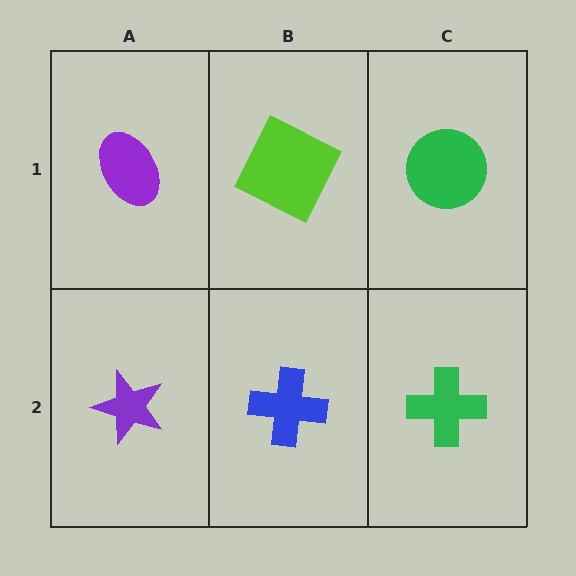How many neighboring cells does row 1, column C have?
2.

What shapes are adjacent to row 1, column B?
A blue cross (row 2, column B), a purple ellipse (row 1, column A), a green circle (row 1, column C).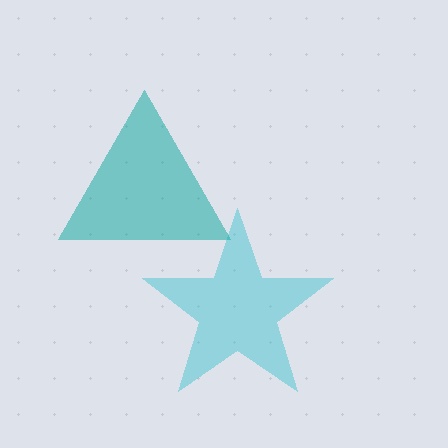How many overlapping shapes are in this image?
There are 2 overlapping shapes in the image.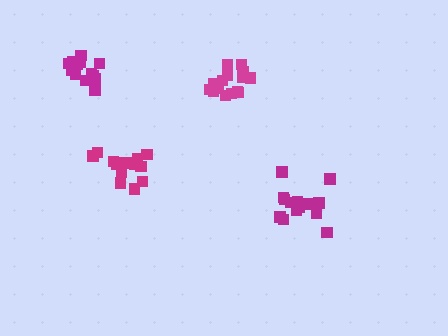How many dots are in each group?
Group 1: 17 dots, Group 2: 14 dots, Group 3: 16 dots, Group 4: 14 dots (61 total).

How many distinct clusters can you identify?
There are 4 distinct clusters.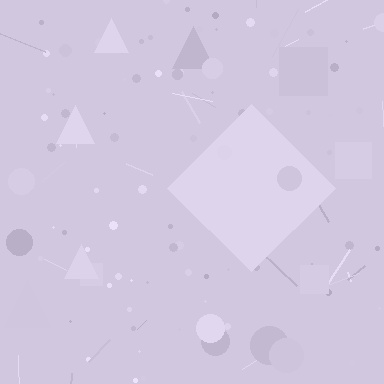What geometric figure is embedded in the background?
A diamond is embedded in the background.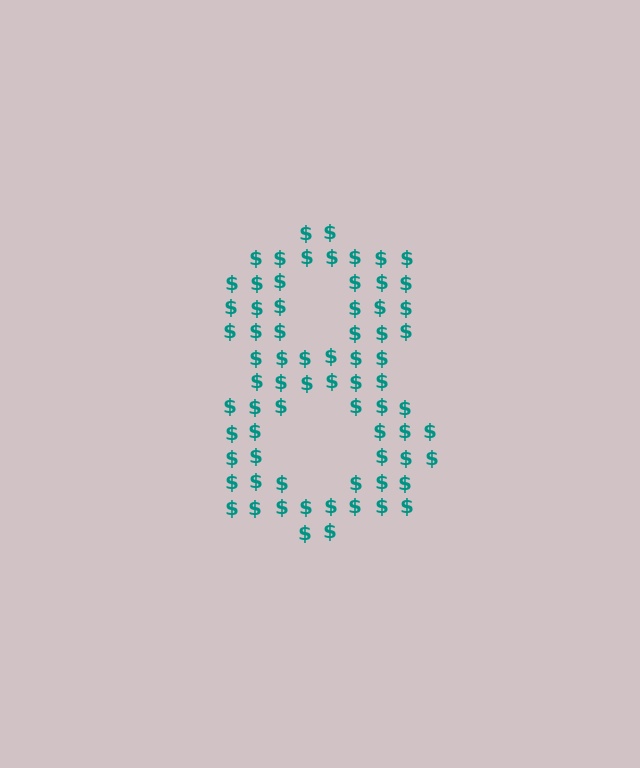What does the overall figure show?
The overall figure shows the digit 8.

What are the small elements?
The small elements are dollar signs.